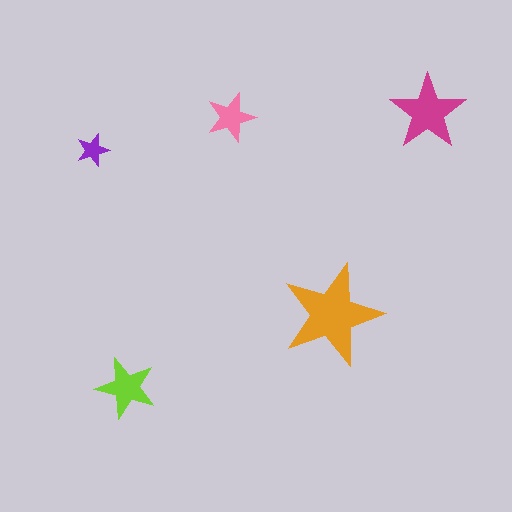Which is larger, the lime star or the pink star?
The lime one.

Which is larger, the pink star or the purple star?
The pink one.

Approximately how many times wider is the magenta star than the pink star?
About 1.5 times wider.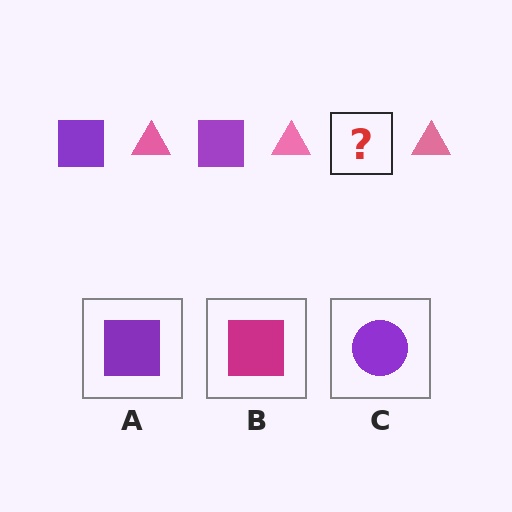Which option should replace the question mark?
Option A.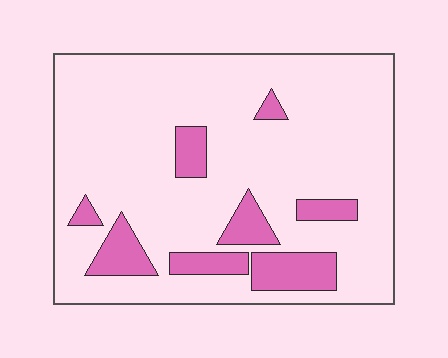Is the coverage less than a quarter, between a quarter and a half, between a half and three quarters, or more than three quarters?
Less than a quarter.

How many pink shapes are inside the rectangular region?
8.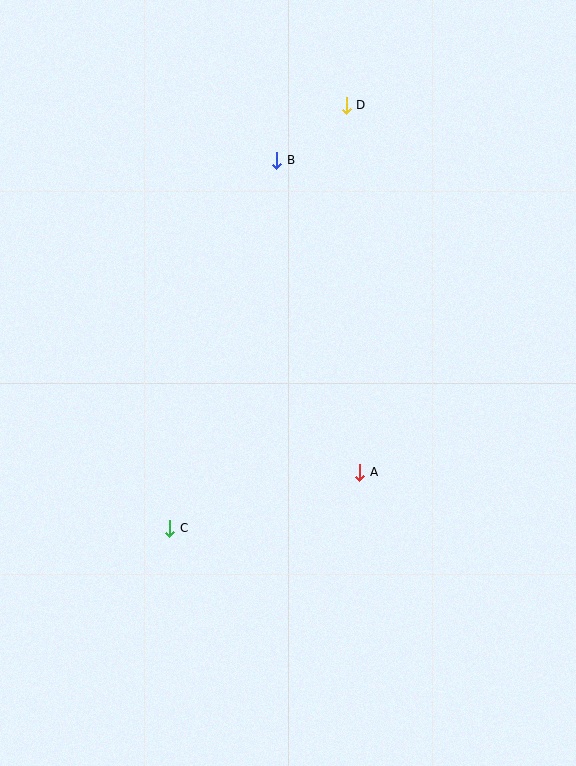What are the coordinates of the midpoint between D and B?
The midpoint between D and B is at (312, 133).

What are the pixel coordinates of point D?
Point D is at (346, 105).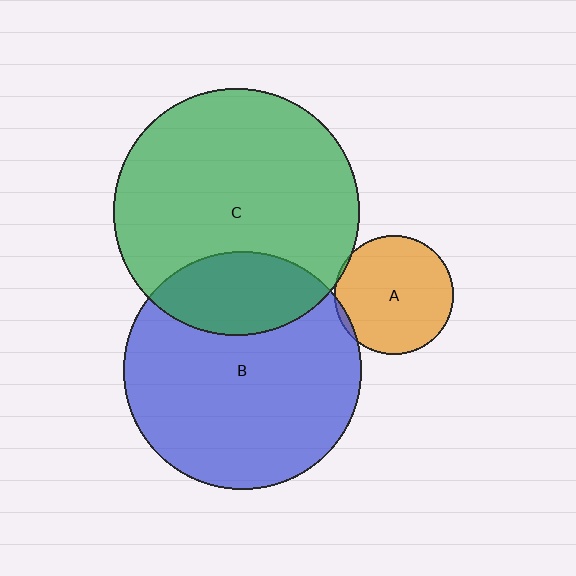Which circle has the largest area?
Circle C (green).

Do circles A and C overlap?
Yes.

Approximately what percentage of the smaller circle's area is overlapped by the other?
Approximately 5%.